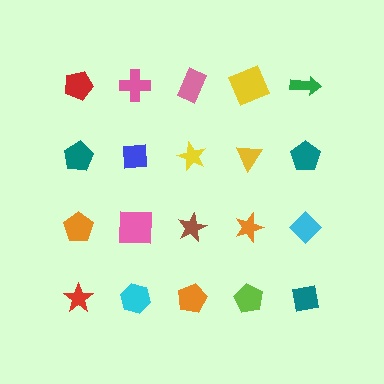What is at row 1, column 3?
A pink rectangle.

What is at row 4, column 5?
A teal square.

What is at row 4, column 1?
A red star.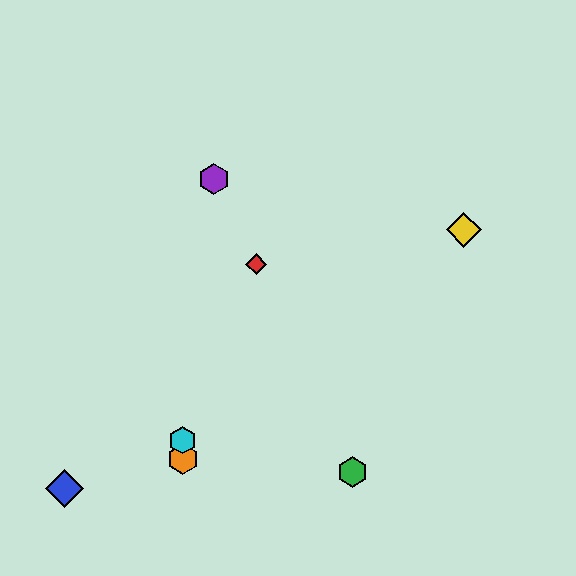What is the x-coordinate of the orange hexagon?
The orange hexagon is at x≈183.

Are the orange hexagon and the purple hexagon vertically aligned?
No, the orange hexagon is at x≈183 and the purple hexagon is at x≈214.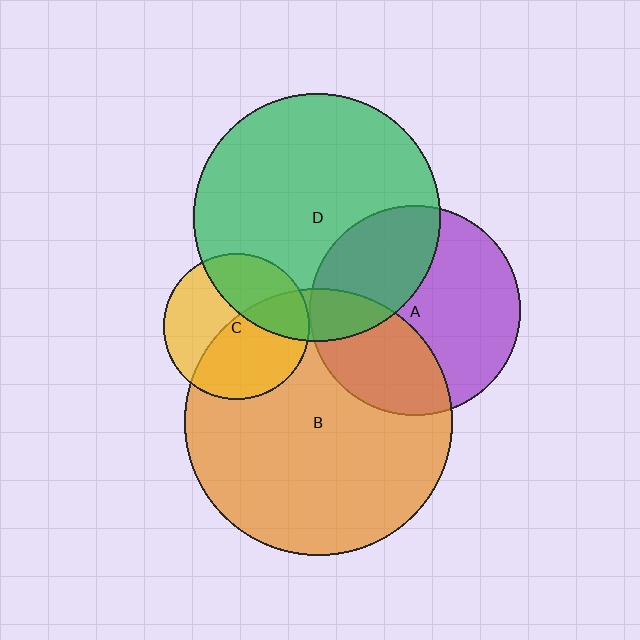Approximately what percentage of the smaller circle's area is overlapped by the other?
Approximately 35%.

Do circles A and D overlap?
Yes.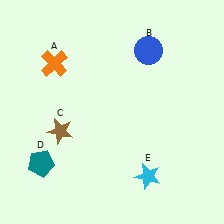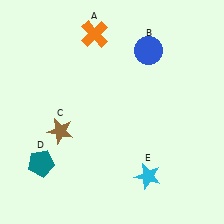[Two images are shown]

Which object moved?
The orange cross (A) moved right.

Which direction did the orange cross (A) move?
The orange cross (A) moved right.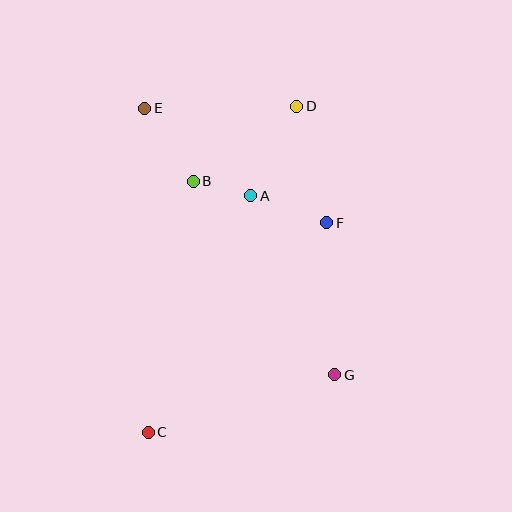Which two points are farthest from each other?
Points C and D are farthest from each other.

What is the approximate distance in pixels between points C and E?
The distance between C and E is approximately 324 pixels.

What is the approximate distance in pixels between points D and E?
The distance between D and E is approximately 152 pixels.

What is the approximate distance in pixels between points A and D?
The distance between A and D is approximately 101 pixels.